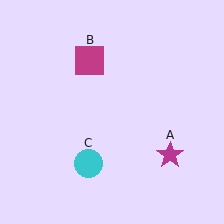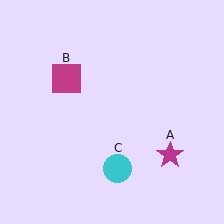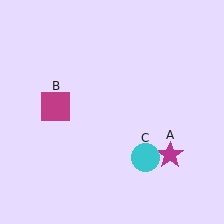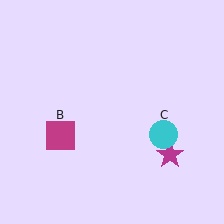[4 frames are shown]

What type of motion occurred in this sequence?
The magenta square (object B), cyan circle (object C) rotated counterclockwise around the center of the scene.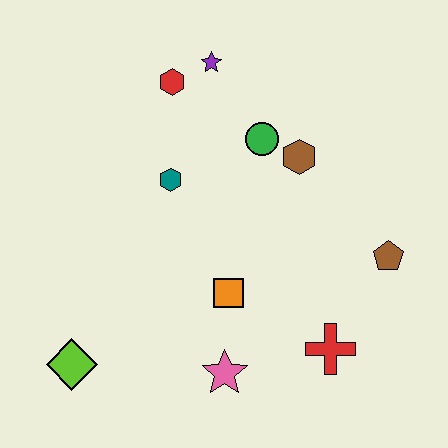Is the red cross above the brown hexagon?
No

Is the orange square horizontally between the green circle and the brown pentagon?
No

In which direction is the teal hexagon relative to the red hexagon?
The teal hexagon is below the red hexagon.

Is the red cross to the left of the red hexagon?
No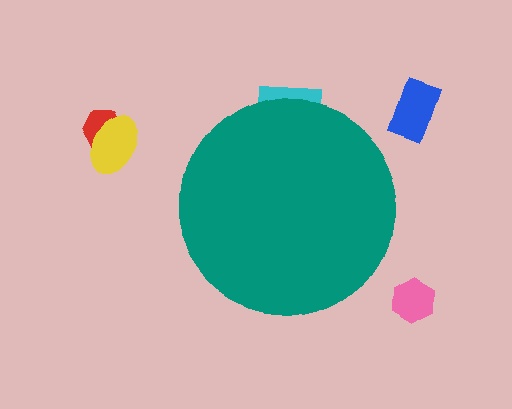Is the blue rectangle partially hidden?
No, the blue rectangle is fully visible.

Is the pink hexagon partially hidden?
No, the pink hexagon is fully visible.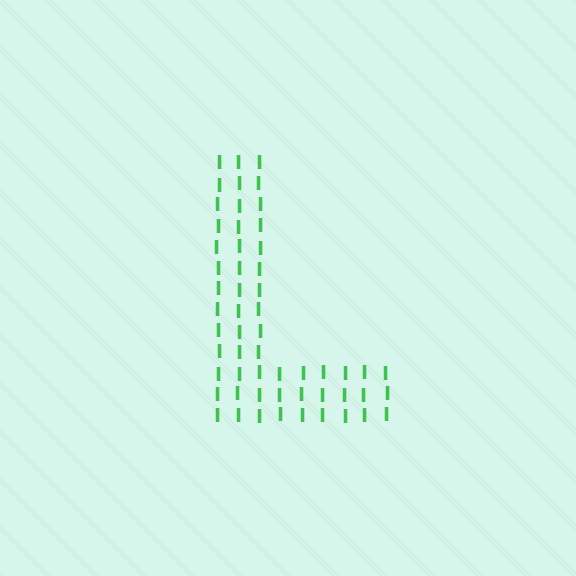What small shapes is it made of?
It is made of small letter I's.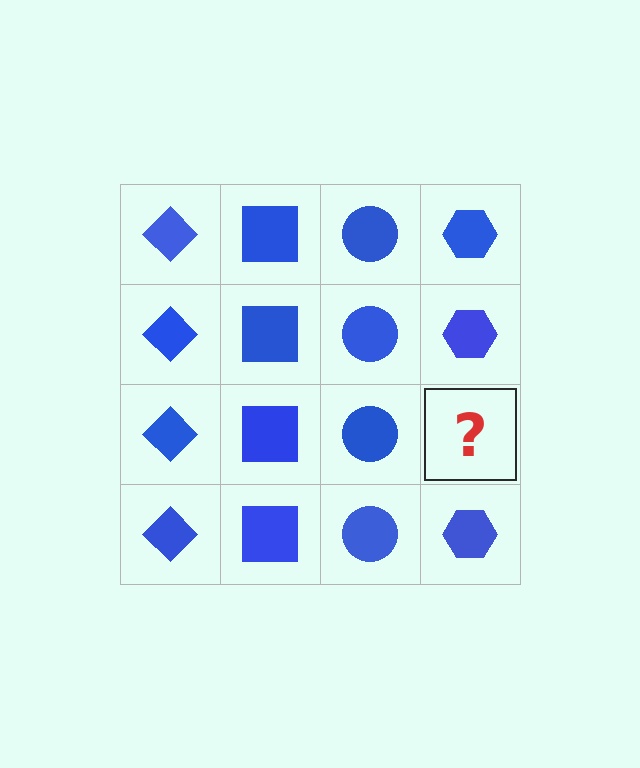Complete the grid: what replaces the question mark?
The question mark should be replaced with a blue hexagon.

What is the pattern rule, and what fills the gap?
The rule is that each column has a consistent shape. The gap should be filled with a blue hexagon.